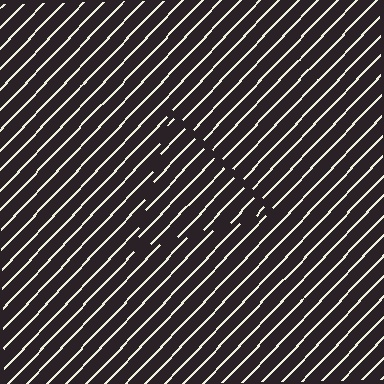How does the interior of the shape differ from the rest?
The interior of the shape contains the same grating, shifted by half a period — the contour is defined by the phase discontinuity where line-ends from the inner and outer gratings abut.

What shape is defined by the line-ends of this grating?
An illusory triangle. The interior of the shape contains the same grating, shifted by half a period — the contour is defined by the phase discontinuity where line-ends from the inner and outer gratings abut.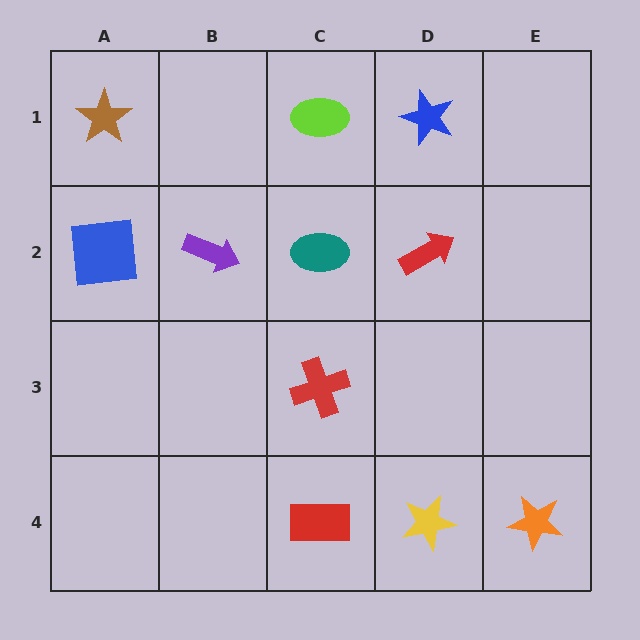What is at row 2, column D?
A red arrow.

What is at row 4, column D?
A yellow star.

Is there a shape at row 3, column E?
No, that cell is empty.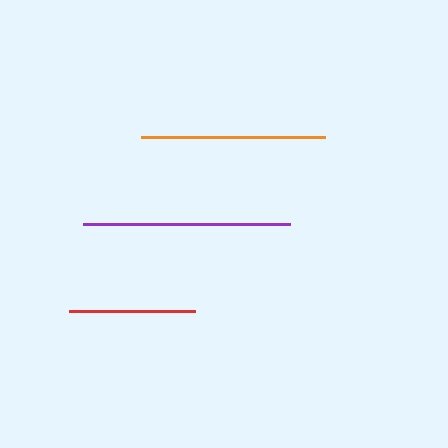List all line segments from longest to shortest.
From longest to shortest: purple, orange, red.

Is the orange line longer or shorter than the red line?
The orange line is longer than the red line.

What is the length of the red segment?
The red segment is approximately 126 pixels long.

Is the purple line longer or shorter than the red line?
The purple line is longer than the red line.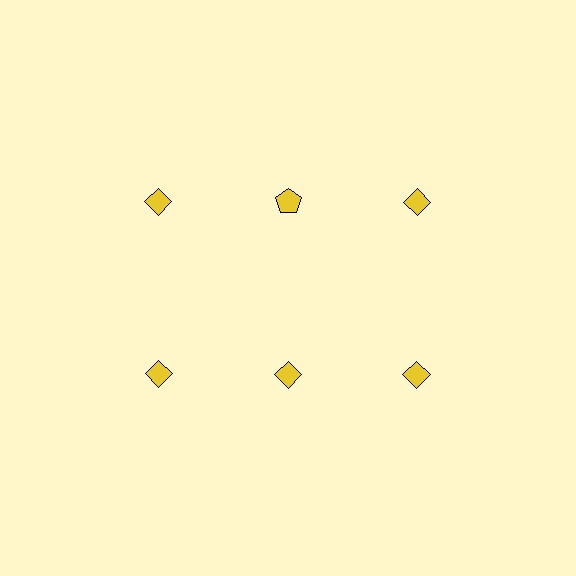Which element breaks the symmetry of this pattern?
The yellow pentagon in the top row, second from left column breaks the symmetry. All other shapes are yellow diamonds.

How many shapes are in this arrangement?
There are 6 shapes arranged in a grid pattern.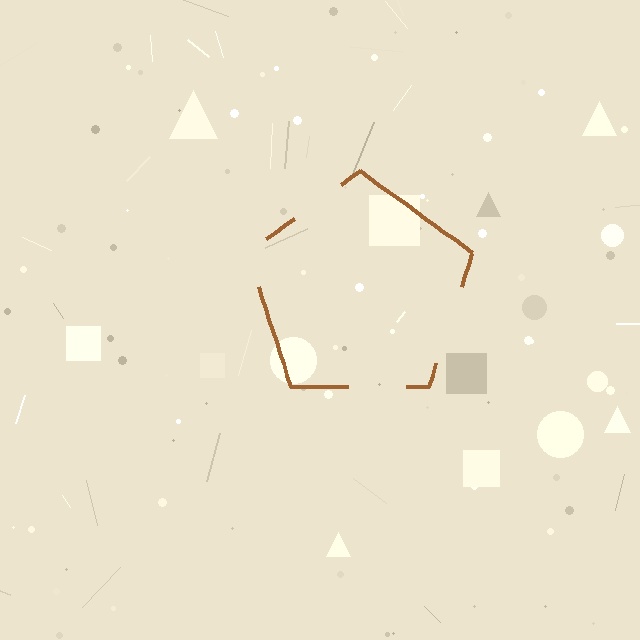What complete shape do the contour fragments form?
The contour fragments form a pentagon.